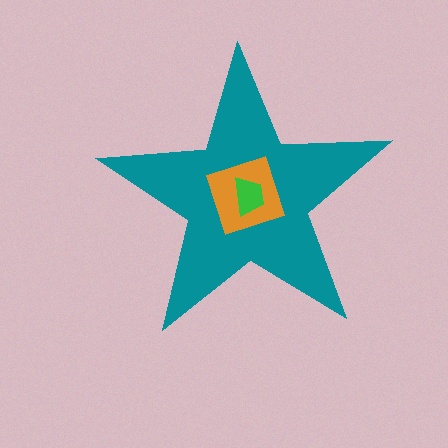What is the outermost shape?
The teal star.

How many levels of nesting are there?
3.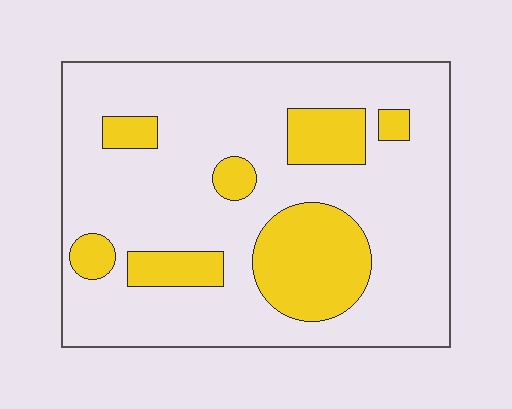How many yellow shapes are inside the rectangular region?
7.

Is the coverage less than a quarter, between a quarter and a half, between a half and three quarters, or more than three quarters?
Less than a quarter.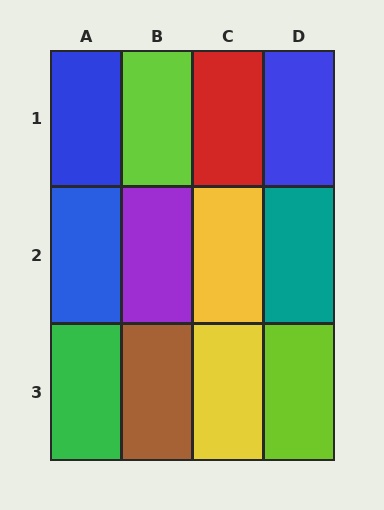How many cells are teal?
1 cell is teal.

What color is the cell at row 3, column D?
Lime.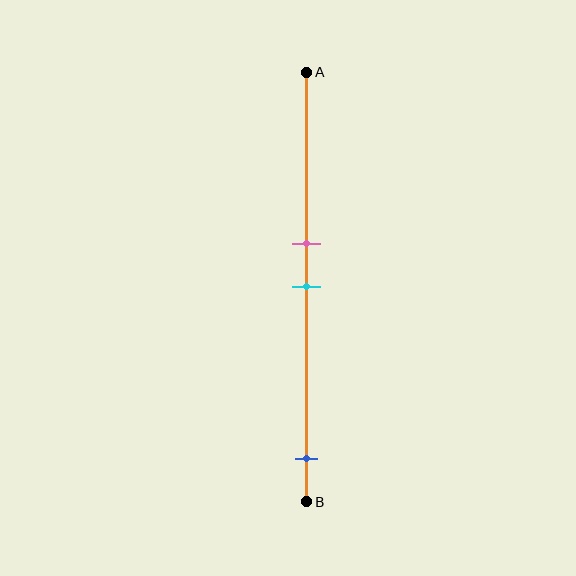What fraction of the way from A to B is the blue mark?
The blue mark is approximately 90% (0.9) of the way from A to B.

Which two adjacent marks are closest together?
The pink and cyan marks are the closest adjacent pair.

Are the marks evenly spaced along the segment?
No, the marks are not evenly spaced.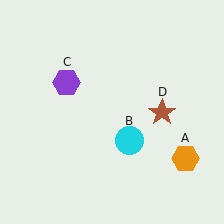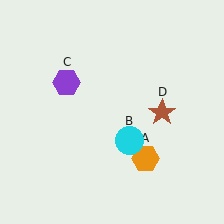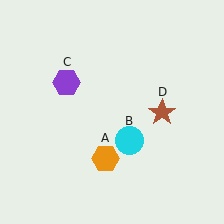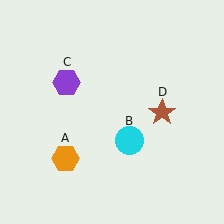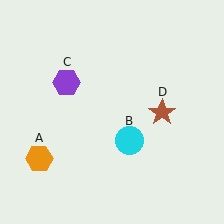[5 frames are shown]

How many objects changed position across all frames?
1 object changed position: orange hexagon (object A).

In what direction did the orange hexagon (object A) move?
The orange hexagon (object A) moved left.